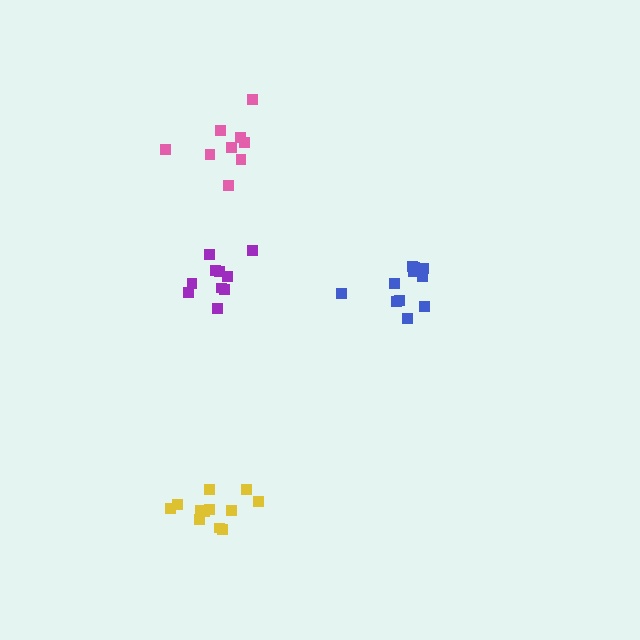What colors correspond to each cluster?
The clusters are colored: pink, blue, purple, yellow.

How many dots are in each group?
Group 1: 9 dots, Group 2: 11 dots, Group 3: 10 dots, Group 4: 12 dots (42 total).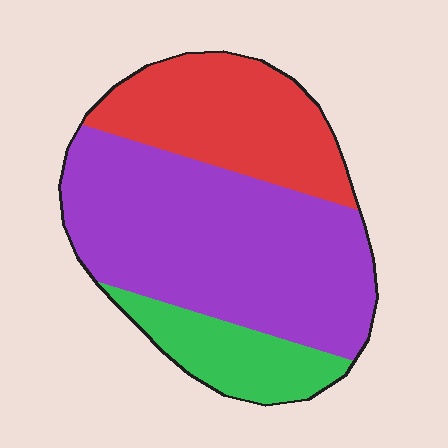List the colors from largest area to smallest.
From largest to smallest: purple, red, green.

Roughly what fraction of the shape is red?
Red takes up about one quarter (1/4) of the shape.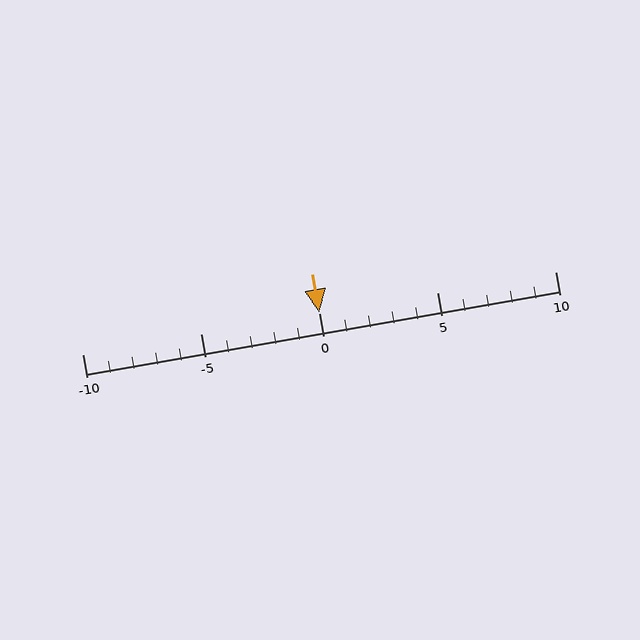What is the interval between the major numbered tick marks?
The major tick marks are spaced 5 units apart.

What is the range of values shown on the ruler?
The ruler shows values from -10 to 10.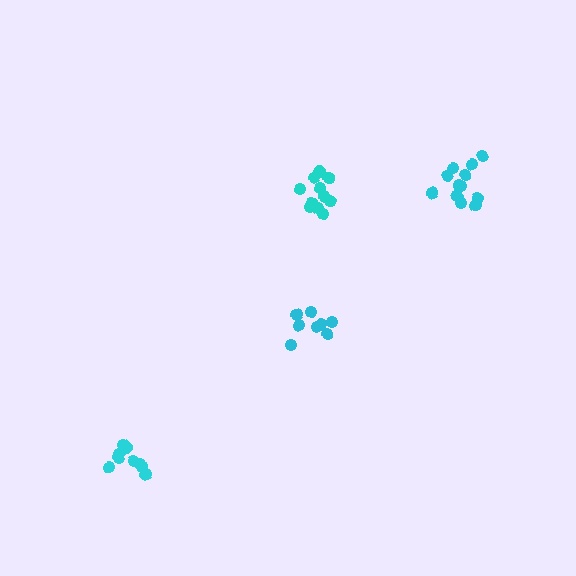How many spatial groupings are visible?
There are 4 spatial groupings.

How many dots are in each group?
Group 1: 9 dots, Group 2: 8 dots, Group 3: 12 dots, Group 4: 12 dots (41 total).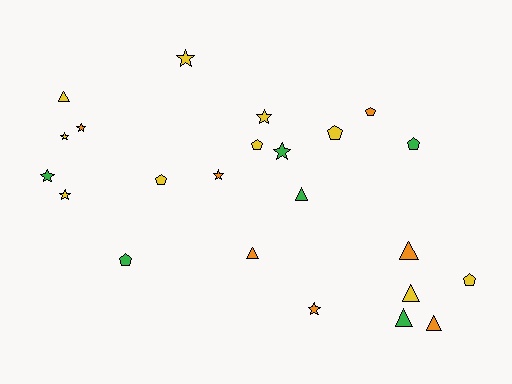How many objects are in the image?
There are 23 objects.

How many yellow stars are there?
There are 4 yellow stars.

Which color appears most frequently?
Yellow, with 10 objects.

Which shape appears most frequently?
Star, with 9 objects.